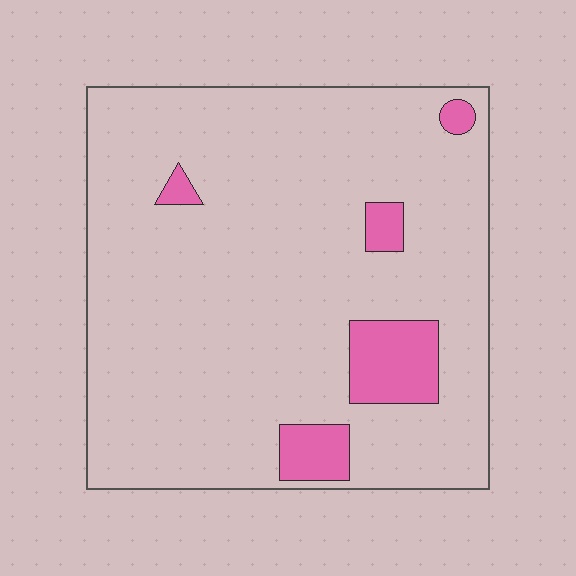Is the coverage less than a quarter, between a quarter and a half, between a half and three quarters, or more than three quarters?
Less than a quarter.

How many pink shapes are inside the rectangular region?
5.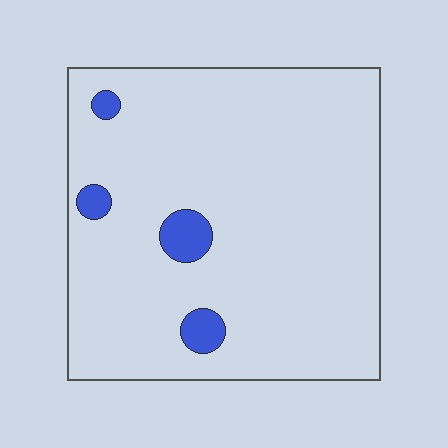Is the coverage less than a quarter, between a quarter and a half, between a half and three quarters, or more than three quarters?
Less than a quarter.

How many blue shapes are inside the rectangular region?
4.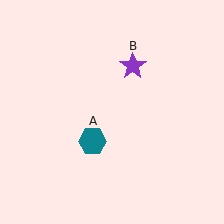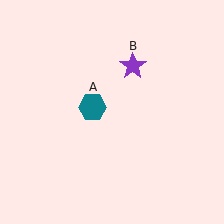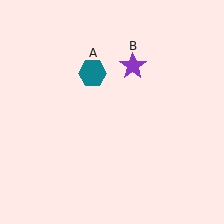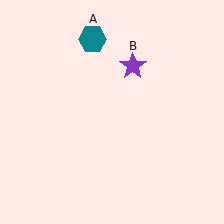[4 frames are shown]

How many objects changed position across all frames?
1 object changed position: teal hexagon (object A).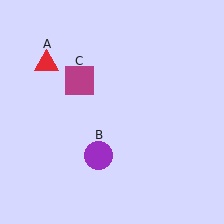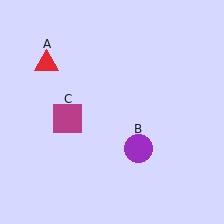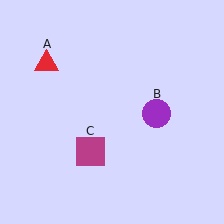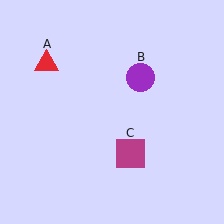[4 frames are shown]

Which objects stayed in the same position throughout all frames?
Red triangle (object A) remained stationary.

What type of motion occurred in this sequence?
The purple circle (object B), magenta square (object C) rotated counterclockwise around the center of the scene.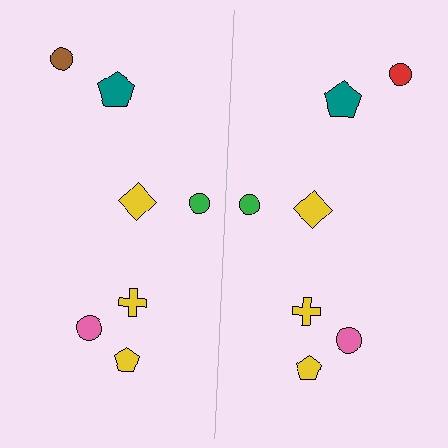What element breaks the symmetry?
The red circle on the right side breaks the symmetry — its mirror counterpart is brown.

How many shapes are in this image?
There are 14 shapes in this image.